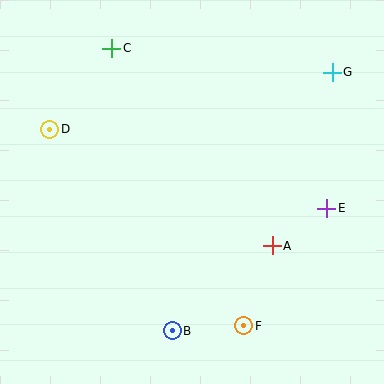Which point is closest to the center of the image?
Point A at (272, 246) is closest to the center.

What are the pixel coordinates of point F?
Point F is at (244, 326).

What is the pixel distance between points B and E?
The distance between B and E is 197 pixels.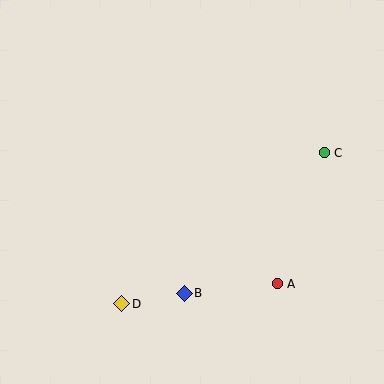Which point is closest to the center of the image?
Point B at (184, 293) is closest to the center.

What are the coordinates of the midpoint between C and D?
The midpoint between C and D is at (223, 228).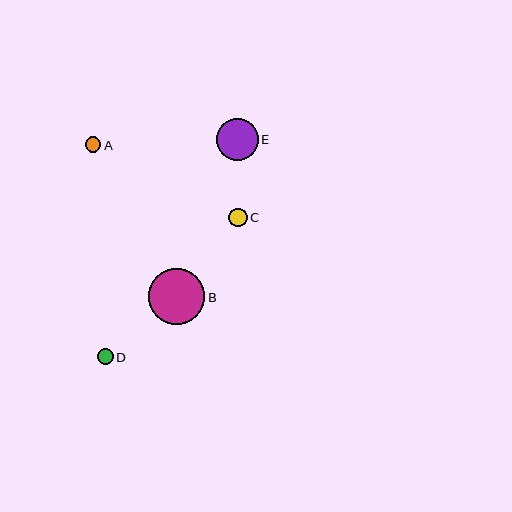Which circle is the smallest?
Circle D is the smallest with a size of approximately 15 pixels.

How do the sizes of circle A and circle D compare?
Circle A and circle D are approximately the same size.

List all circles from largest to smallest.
From largest to smallest: B, E, C, A, D.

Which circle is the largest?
Circle B is the largest with a size of approximately 56 pixels.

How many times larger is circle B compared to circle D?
Circle B is approximately 3.7 times the size of circle D.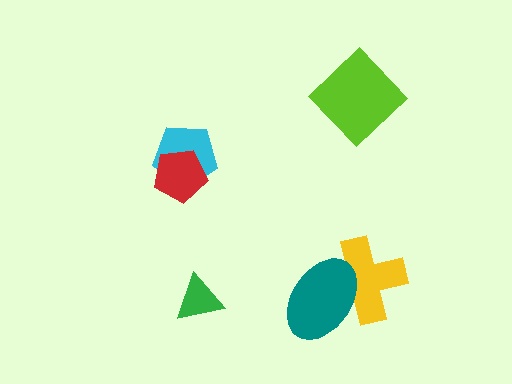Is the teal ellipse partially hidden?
No, no other shape covers it.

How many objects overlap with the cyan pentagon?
1 object overlaps with the cyan pentagon.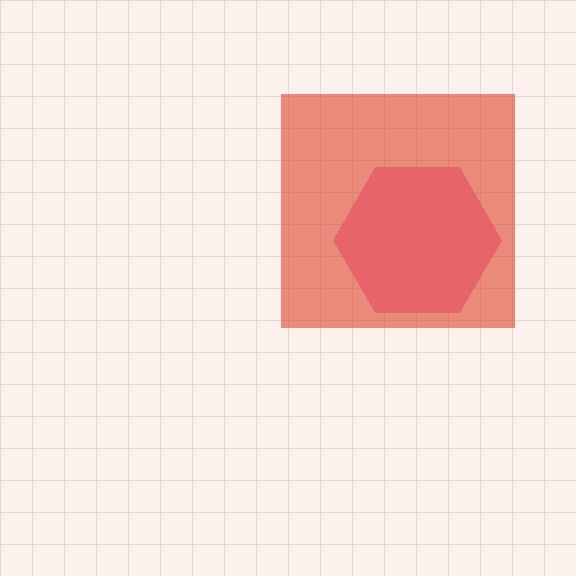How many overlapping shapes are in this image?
There are 2 overlapping shapes in the image.